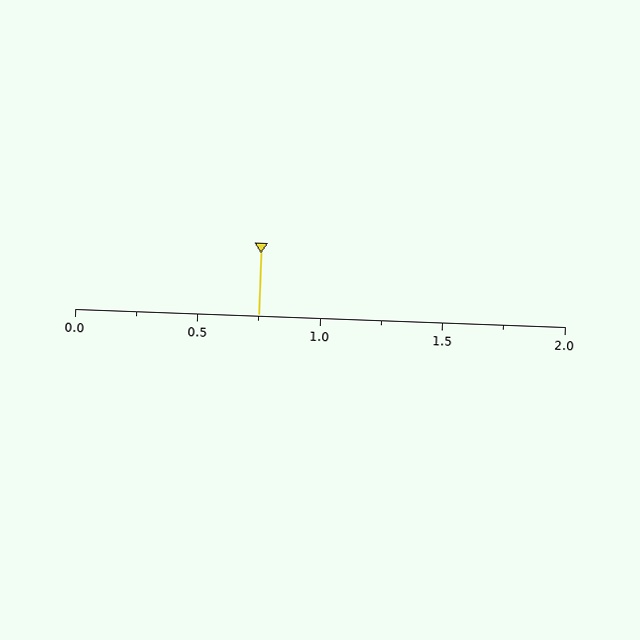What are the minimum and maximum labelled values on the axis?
The axis runs from 0.0 to 2.0.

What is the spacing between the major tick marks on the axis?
The major ticks are spaced 0.5 apart.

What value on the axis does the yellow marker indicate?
The marker indicates approximately 0.75.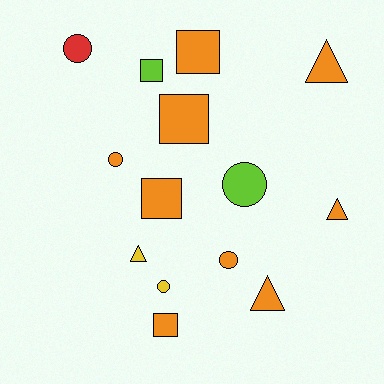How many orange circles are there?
There are 2 orange circles.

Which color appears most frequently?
Orange, with 9 objects.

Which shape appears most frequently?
Square, with 5 objects.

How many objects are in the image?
There are 14 objects.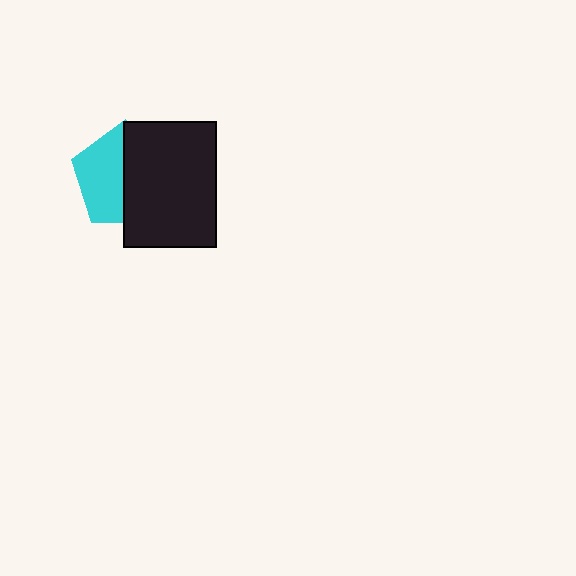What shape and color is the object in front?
The object in front is a black rectangle.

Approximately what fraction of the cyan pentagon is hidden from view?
Roughly 52% of the cyan pentagon is hidden behind the black rectangle.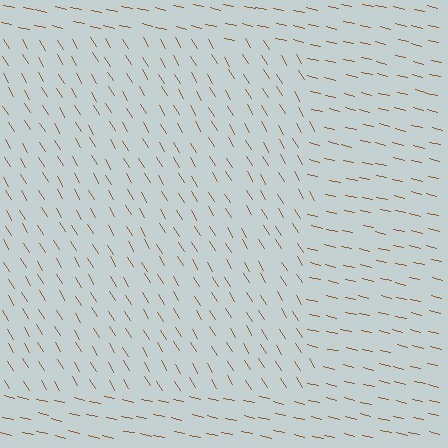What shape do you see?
I see a rectangle.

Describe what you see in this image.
The image is filled with small brown line segments. A rectangle region in the image has lines oriented differently from the surrounding lines, creating a visible texture boundary.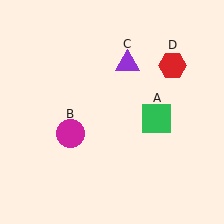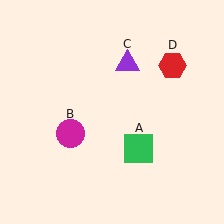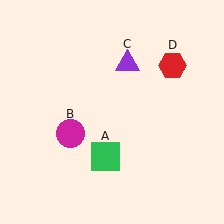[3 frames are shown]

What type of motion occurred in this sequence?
The green square (object A) rotated clockwise around the center of the scene.